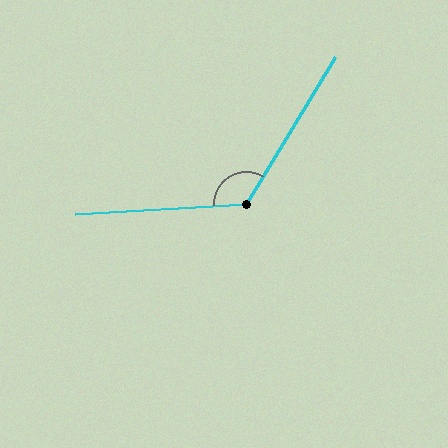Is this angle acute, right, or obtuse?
It is obtuse.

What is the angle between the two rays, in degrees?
Approximately 124 degrees.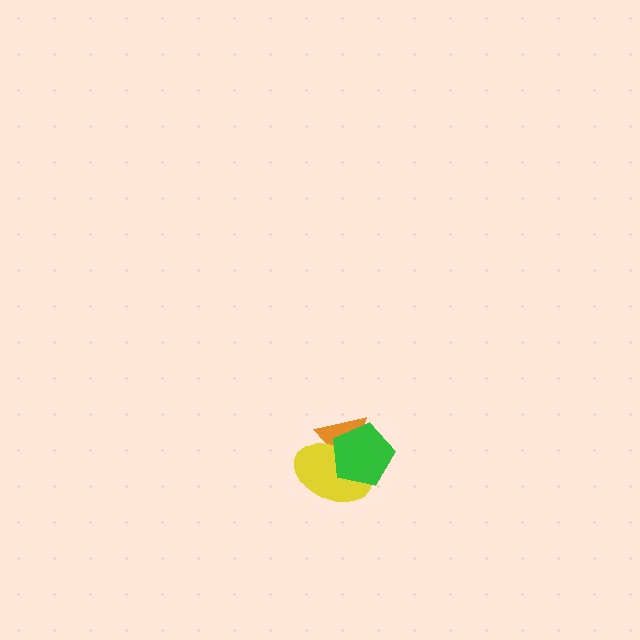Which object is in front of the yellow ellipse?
The green pentagon is in front of the yellow ellipse.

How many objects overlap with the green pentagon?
2 objects overlap with the green pentagon.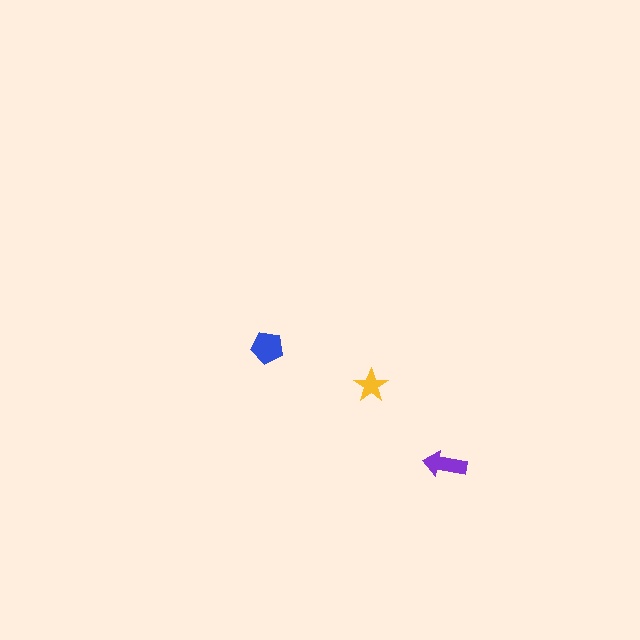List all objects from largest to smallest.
The blue pentagon, the purple arrow, the yellow star.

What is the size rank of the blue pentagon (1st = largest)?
1st.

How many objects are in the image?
There are 3 objects in the image.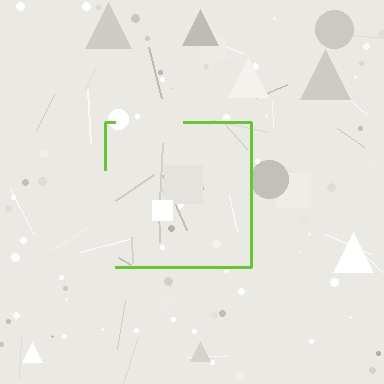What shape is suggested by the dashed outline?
The dashed outline suggests a square.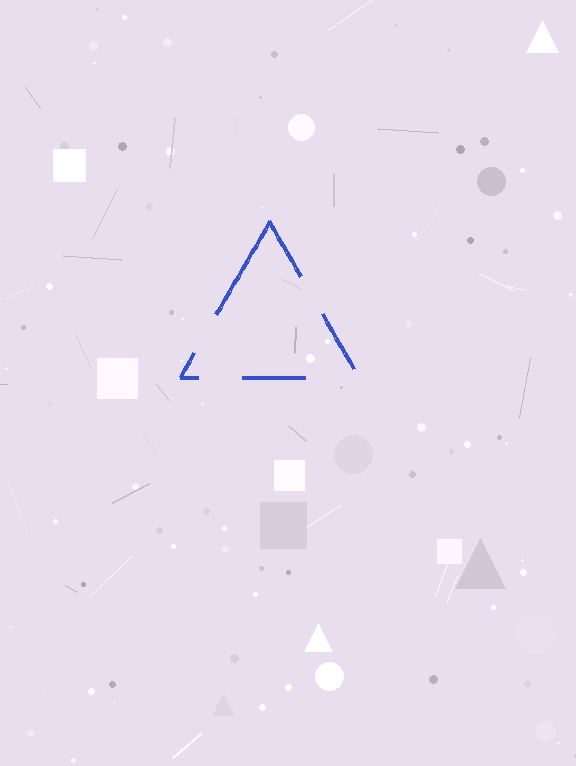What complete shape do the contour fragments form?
The contour fragments form a triangle.